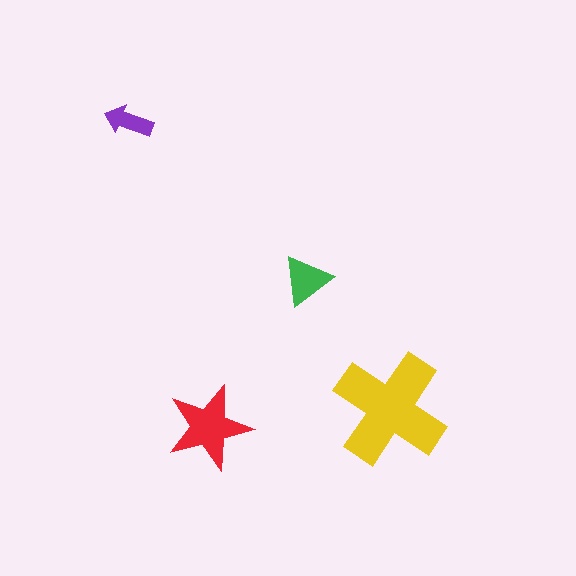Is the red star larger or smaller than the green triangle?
Larger.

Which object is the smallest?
The purple arrow.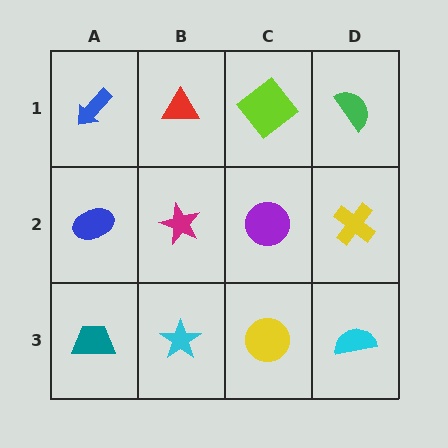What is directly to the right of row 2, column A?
A magenta star.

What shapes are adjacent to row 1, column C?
A purple circle (row 2, column C), a red triangle (row 1, column B), a green semicircle (row 1, column D).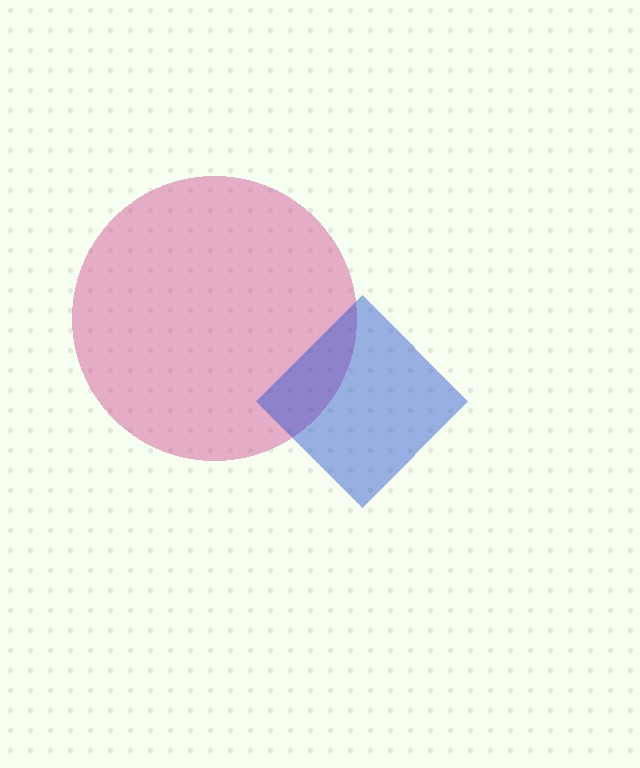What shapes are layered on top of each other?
The layered shapes are: a magenta circle, a blue diamond.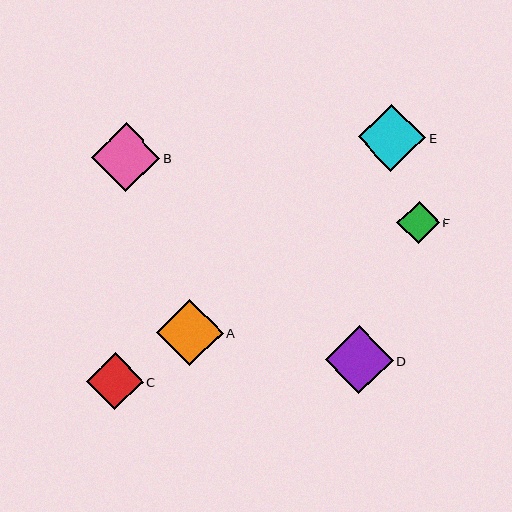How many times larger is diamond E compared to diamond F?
Diamond E is approximately 1.6 times the size of diamond F.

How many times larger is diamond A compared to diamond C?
Diamond A is approximately 1.2 times the size of diamond C.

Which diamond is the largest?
Diamond B is the largest with a size of approximately 68 pixels.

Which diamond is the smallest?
Diamond F is the smallest with a size of approximately 43 pixels.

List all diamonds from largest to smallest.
From largest to smallest: B, E, D, A, C, F.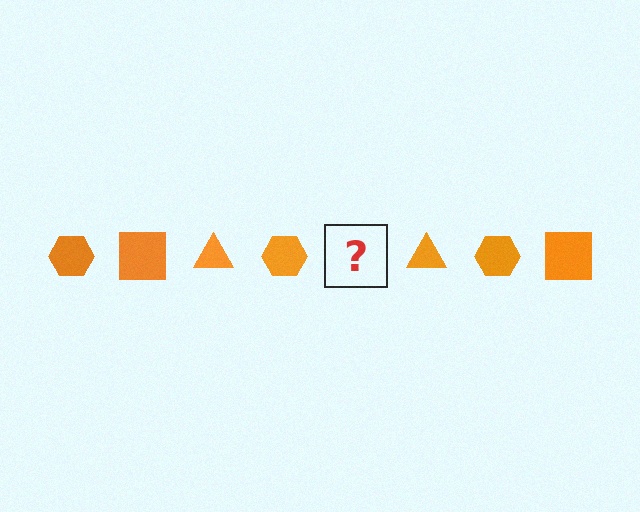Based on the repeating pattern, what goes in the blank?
The blank should be an orange square.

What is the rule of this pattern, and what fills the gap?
The rule is that the pattern cycles through hexagon, square, triangle shapes in orange. The gap should be filled with an orange square.